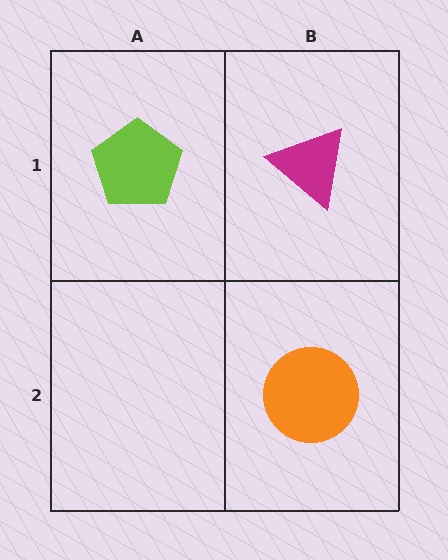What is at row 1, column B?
A magenta triangle.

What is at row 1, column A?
A lime pentagon.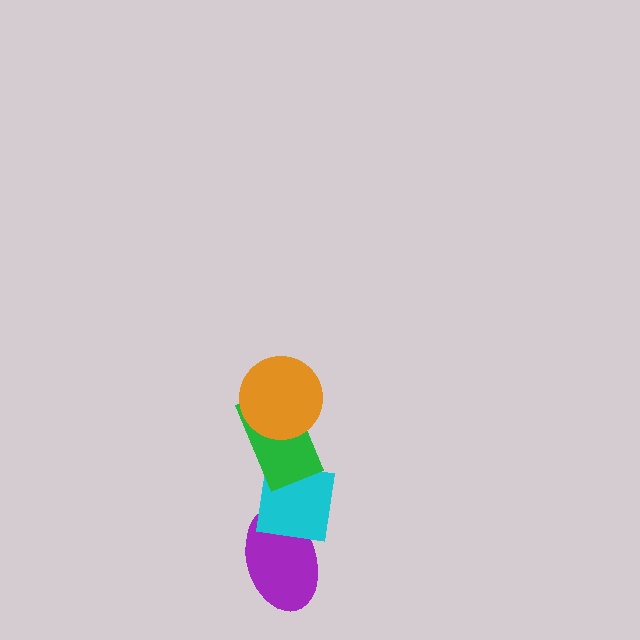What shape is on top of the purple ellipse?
The cyan square is on top of the purple ellipse.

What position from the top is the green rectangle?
The green rectangle is 2nd from the top.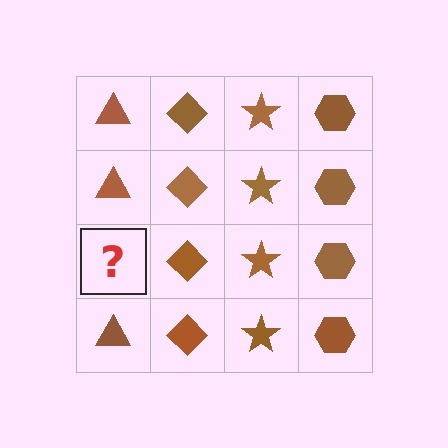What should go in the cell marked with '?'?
The missing cell should contain a brown triangle.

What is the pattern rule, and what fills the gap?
The rule is that each column has a consistent shape. The gap should be filled with a brown triangle.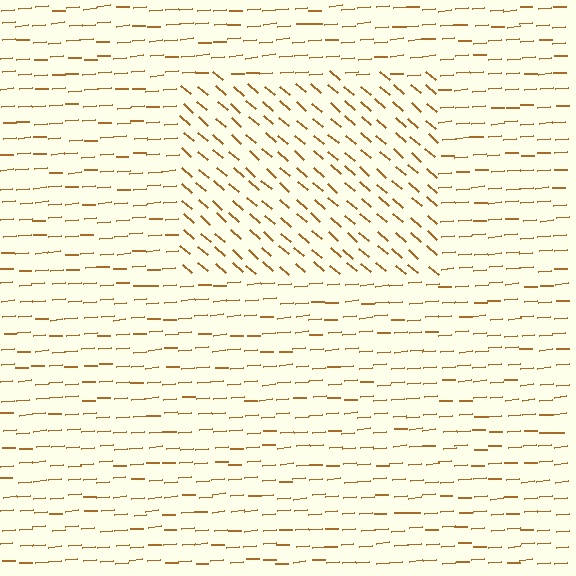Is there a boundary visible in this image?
Yes, there is a texture boundary formed by a change in line orientation.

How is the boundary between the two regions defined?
The boundary is defined purely by a change in line orientation (approximately 45 degrees difference). All lines are the same color and thickness.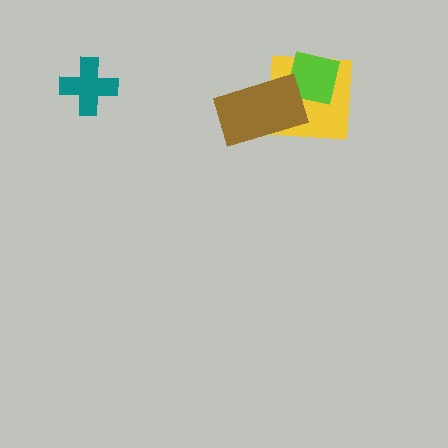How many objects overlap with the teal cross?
0 objects overlap with the teal cross.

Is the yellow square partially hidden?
Yes, it is partially covered by another shape.